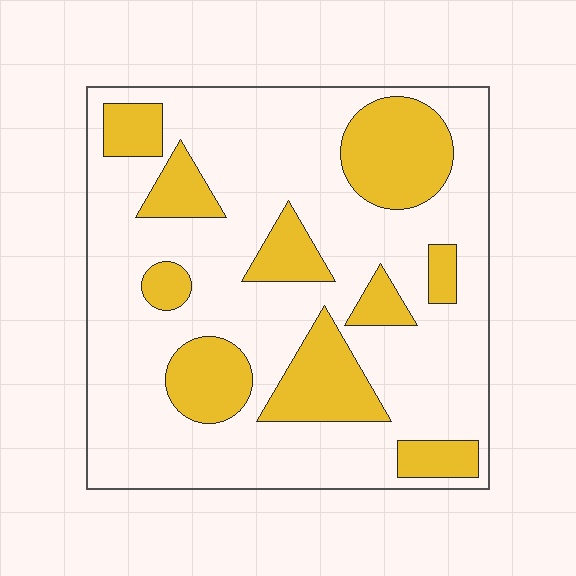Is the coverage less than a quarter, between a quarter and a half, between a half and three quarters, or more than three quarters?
Between a quarter and a half.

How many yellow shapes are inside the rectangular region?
10.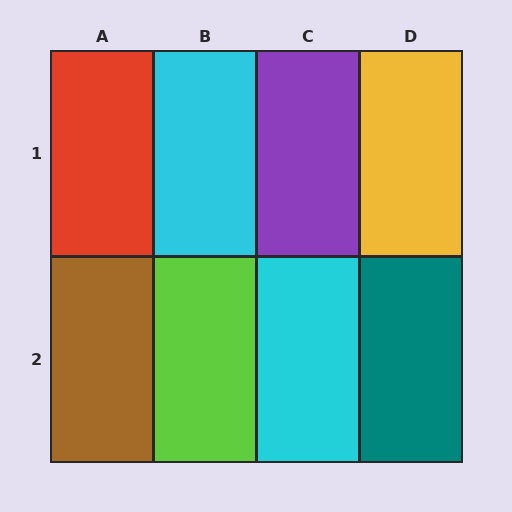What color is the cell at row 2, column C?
Cyan.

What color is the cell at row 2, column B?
Lime.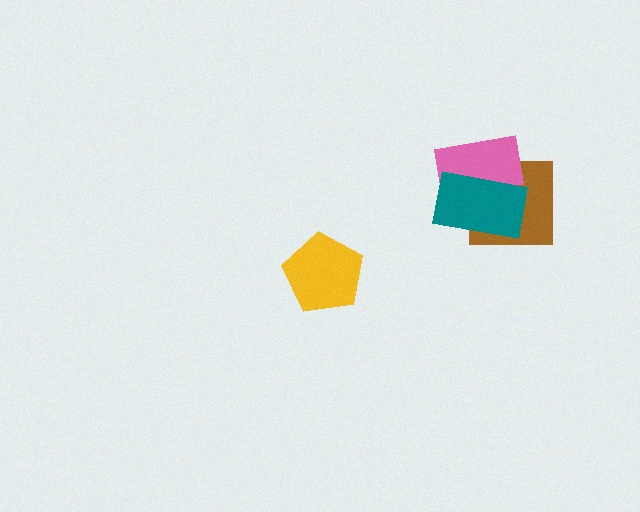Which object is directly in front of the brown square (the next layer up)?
The pink rectangle is directly in front of the brown square.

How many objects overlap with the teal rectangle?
2 objects overlap with the teal rectangle.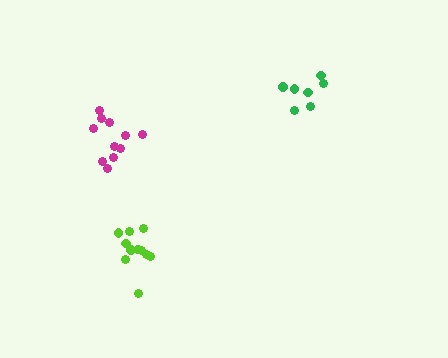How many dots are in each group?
Group 1: 11 dots, Group 2: 7 dots, Group 3: 11 dots (29 total).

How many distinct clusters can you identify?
There are 3 distinct clusters.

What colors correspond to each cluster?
The clusters are colored: lime, green, magenta.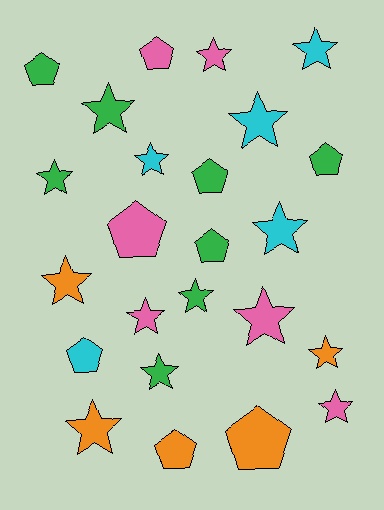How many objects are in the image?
There are 24 objects.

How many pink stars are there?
There are 4 pink stars.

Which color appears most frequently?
Green, with 8 objects.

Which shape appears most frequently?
Star, with 15 objects.